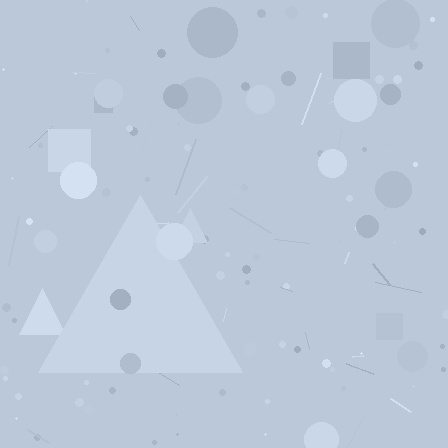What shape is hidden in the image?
A triangle is hidden in the image.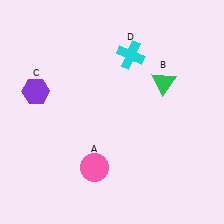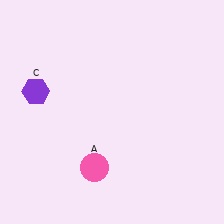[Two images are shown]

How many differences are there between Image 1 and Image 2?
There are 2 differences between the two images.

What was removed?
The cyan cross (D), the green triangle (B) were removed in Image 2.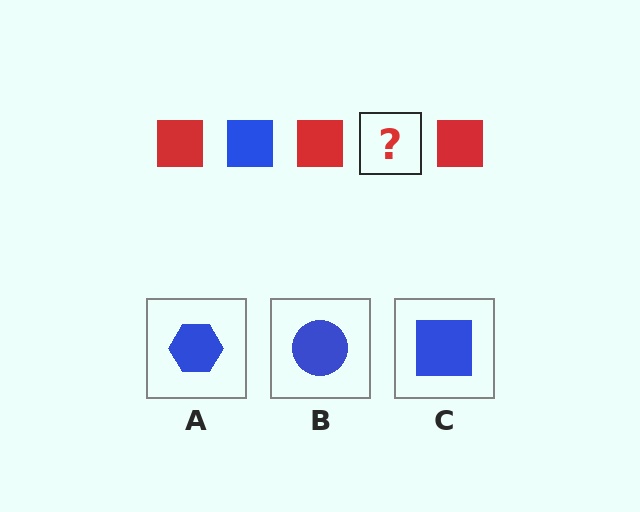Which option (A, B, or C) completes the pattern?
C.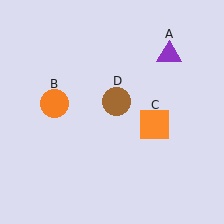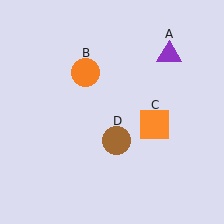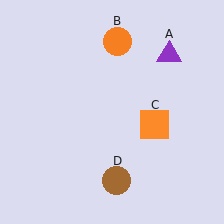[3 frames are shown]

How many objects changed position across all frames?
2 objects changed position: orange circle (object B), brown circle (object D).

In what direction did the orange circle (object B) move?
The orange circle (object B) moved up and to the right.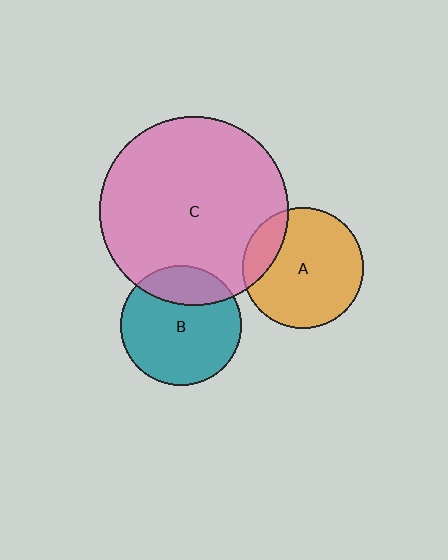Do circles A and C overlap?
Yes.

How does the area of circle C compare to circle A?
Approximately 2.5 times.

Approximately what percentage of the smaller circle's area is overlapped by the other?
Approximately 15%.